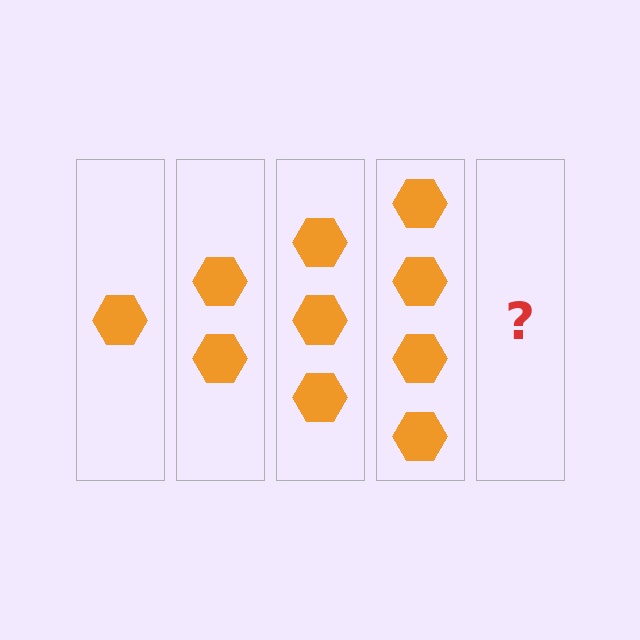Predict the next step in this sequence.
The next step is 5 hexagons.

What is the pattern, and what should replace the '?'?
The pattern is that each step adds one more hexagon. The '?' should be 5 hexagons.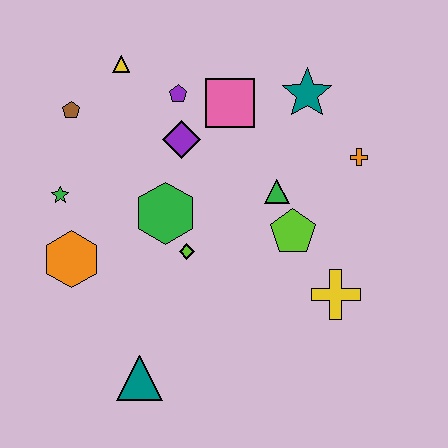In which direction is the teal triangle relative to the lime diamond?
The teal triangle is below the lime diamond.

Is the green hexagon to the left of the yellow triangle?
No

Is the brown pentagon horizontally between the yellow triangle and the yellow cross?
No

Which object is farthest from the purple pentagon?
The teal triangle is farthest from the purple pentagon.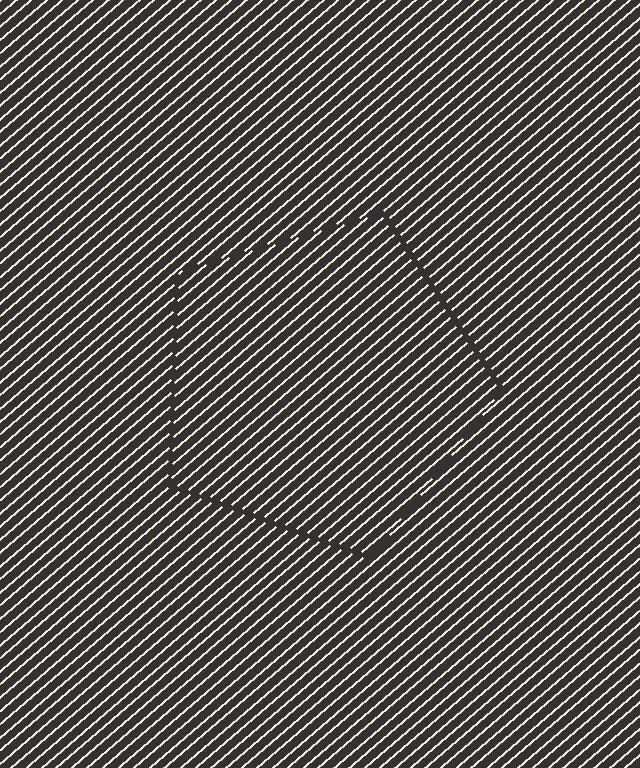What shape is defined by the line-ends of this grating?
An illusory pentagon. The interior of the shape contains the same grating, shifted by half a period — the contour is defined by the phase discontinuity where line-ends from the inner and outer gratings abut.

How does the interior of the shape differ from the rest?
The interior of the shape contains the same grating, shifted by half a period — the contour is defined by the phase discontinuity where line-ends from the inner and outer gratings abut.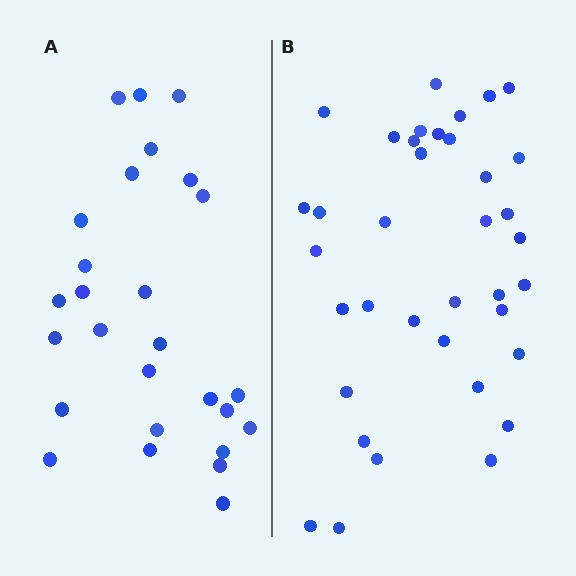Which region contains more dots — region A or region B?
Region B (the right region) has more dots.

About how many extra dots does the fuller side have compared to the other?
Region B has roughly 10 or so more dots than region A.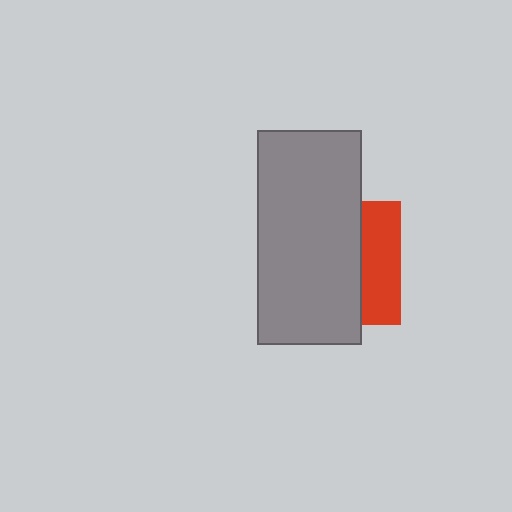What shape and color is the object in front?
The object in front is a gray rectangle.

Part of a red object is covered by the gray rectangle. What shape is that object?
It is a square.